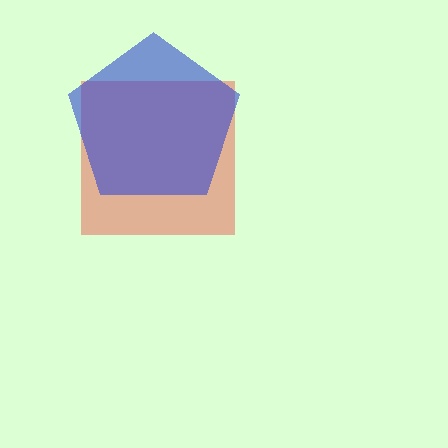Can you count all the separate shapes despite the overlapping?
Yes, there are 2 separate shapes.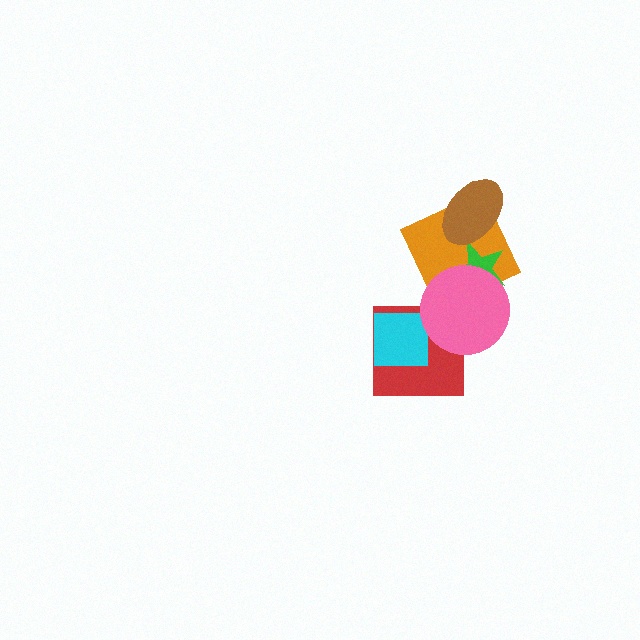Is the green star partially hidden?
Yes, it is partially covered by another shape.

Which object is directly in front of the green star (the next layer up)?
The pink circle is directly in front of the green star.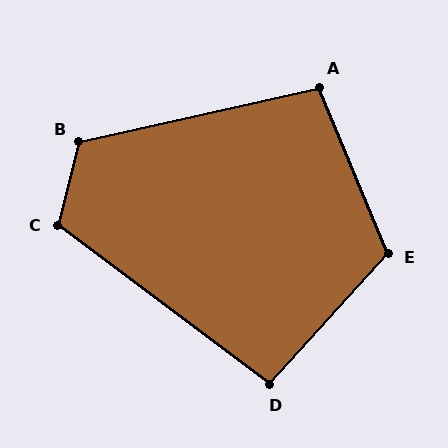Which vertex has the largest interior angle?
B, at approximately 117 degrees.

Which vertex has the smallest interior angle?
D, at approximately 95 degrees.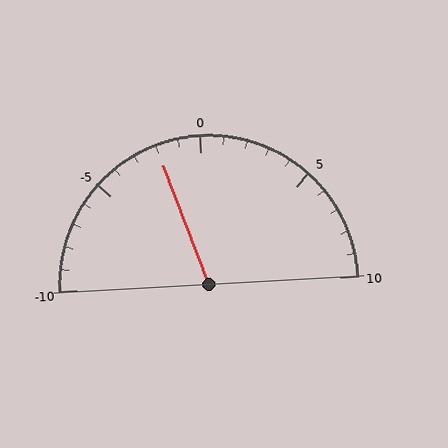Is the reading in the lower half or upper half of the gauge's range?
The reading is in the lower half of the range (-10 to 10).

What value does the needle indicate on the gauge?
The needle indicates approximately -2.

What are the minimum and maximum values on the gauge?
The gauge ranges from -10 to 10.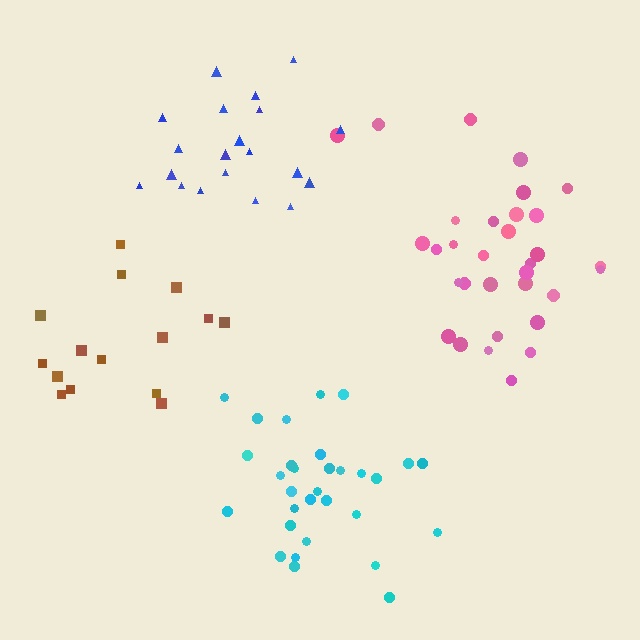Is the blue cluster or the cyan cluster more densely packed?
Cyan.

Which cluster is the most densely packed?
Cyan.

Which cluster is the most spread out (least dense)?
Brown.